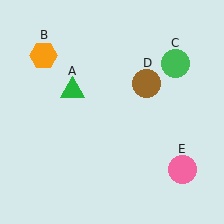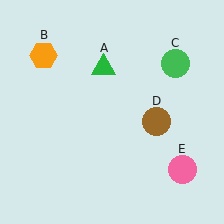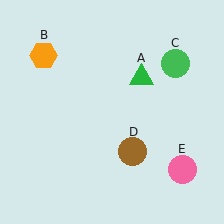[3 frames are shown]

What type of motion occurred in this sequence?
The green triangle (object A), brown circle (object D) rotated clockwise around the center of the scene.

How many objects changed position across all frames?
2 objects changed position: green triangle (object A), brown circle (object D).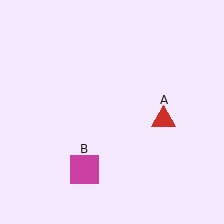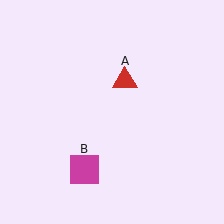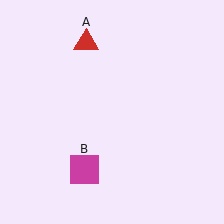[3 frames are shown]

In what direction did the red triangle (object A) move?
The red triangle (object A) moved up and to the left.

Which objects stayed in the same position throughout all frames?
Magenta square (object B) remained stationary.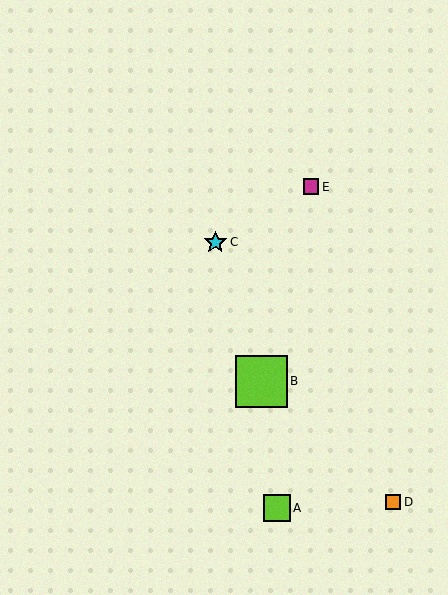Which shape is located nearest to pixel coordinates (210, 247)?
The cyan star (labeled C) at (215, 242) is nearest to that location.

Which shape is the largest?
The lime square (labeled B) is the largest.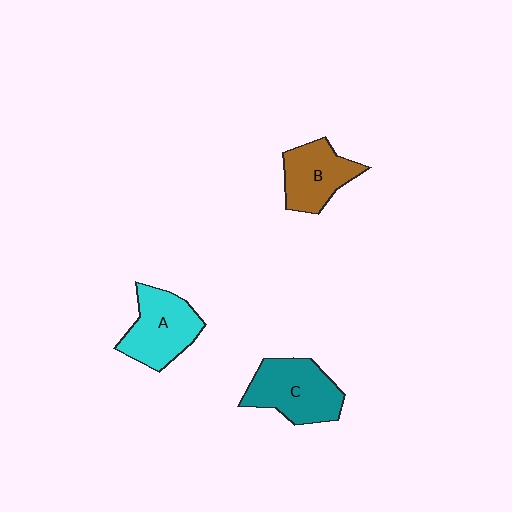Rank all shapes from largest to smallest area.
From largest to smallest: C (teal), A (cyan), B (brown).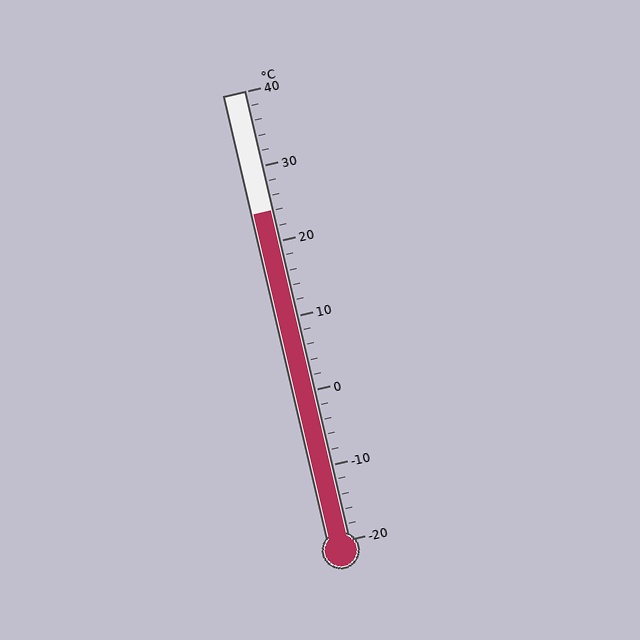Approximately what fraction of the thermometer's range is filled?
The thermometer is filled to approximately 75% of its range.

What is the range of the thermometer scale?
The thermometer scale ranges from -20°C to 40°C.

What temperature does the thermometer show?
The thermometer shows approximately 24°C.